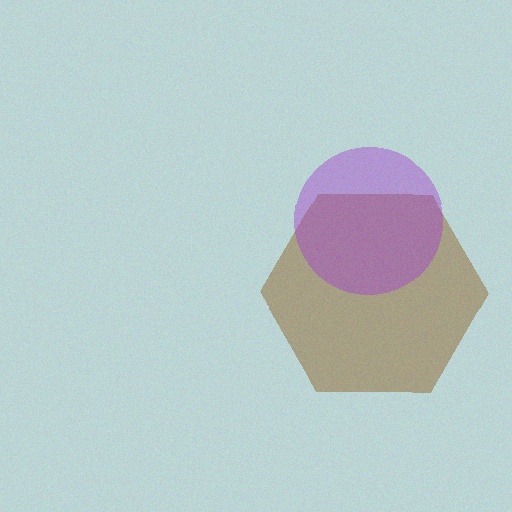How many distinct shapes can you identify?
There are 2 distinct shapes: a brown hexagon, a purple circle.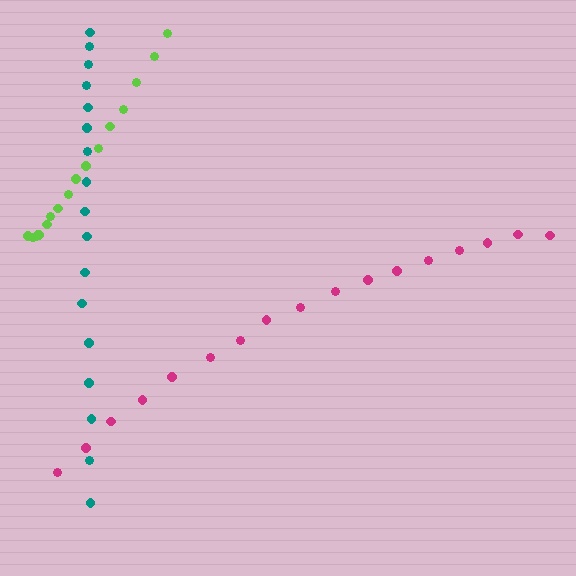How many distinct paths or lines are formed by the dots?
There are 3 distinct paths.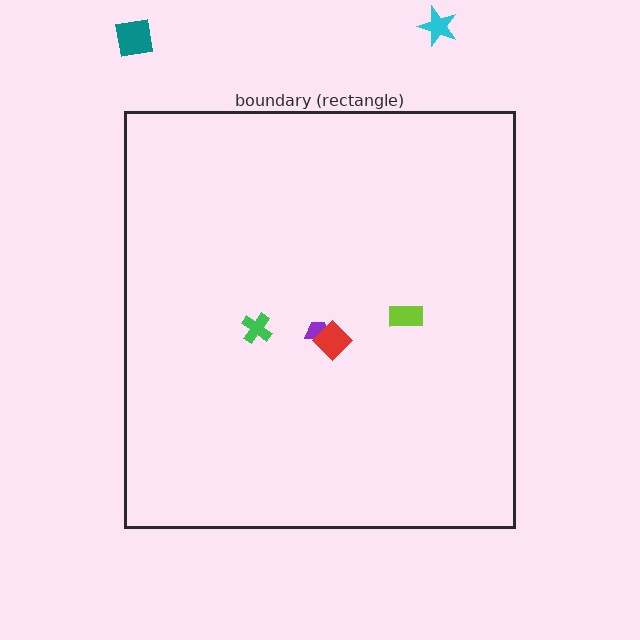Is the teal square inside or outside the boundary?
Outside.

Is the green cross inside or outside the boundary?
Inside.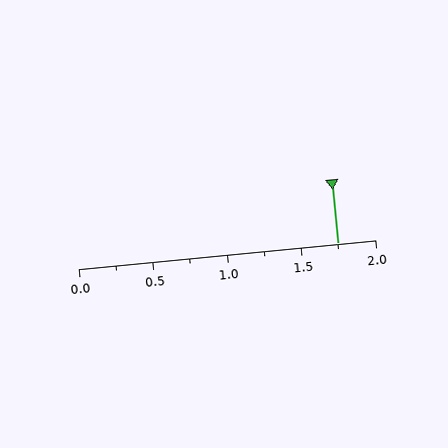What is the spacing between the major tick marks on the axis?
The major ticks are spaced 0.5 apart.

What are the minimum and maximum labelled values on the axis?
The axis runs from 0.0 to 2.0.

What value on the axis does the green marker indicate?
The marker indicates approximately 1.75.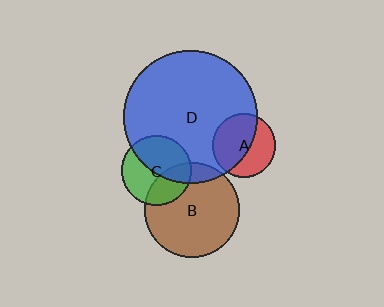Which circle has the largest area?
Circle D (blue).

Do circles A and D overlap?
Yes.